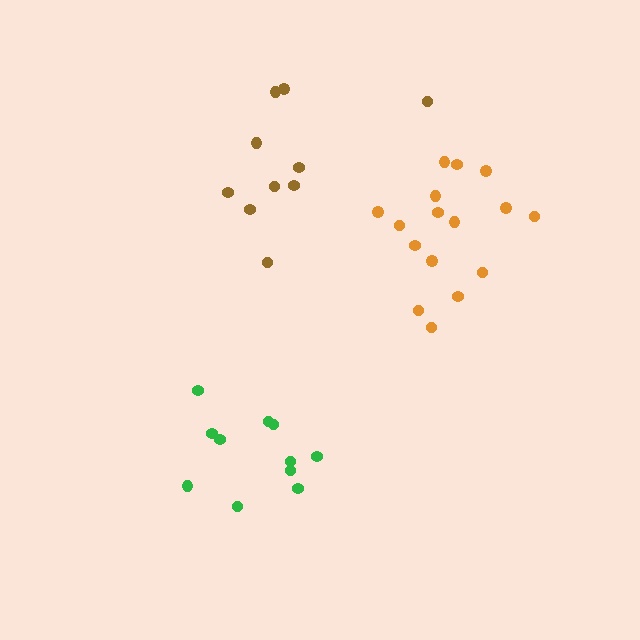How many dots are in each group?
Group 1: 10 dots, Group 2: 16 dots, Group 3: 11 dots (37 total).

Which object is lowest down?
The green cluster is bottommost.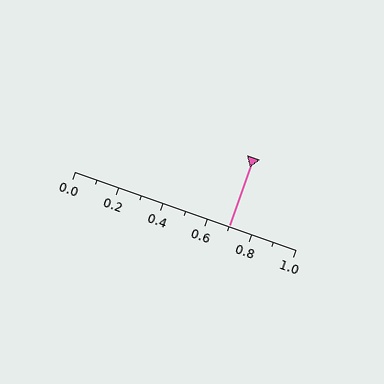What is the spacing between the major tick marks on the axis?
The major ticks are spaced 0.2 apart.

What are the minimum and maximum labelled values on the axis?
The axis runs from 0.0 to 1.0.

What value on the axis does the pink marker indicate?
The marker indicates approximately 0.7.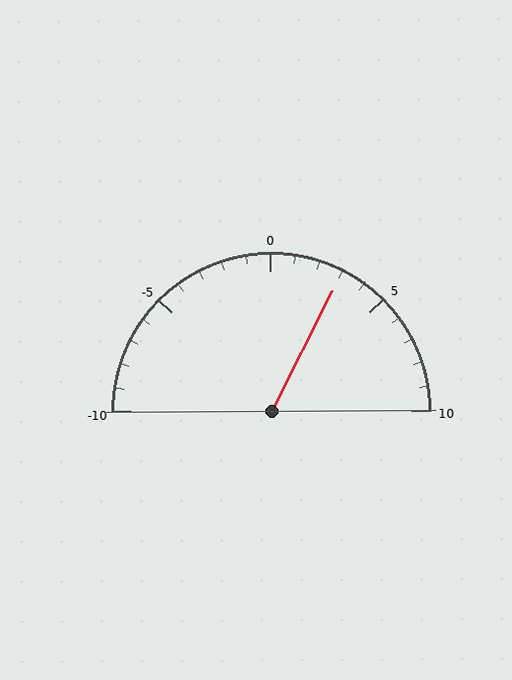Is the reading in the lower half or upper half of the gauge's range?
The reading is in the upper half of the range (-10 to 10).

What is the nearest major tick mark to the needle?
The nearest major tick mark is 5.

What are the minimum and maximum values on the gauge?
The gauge ranges from -10 to 10.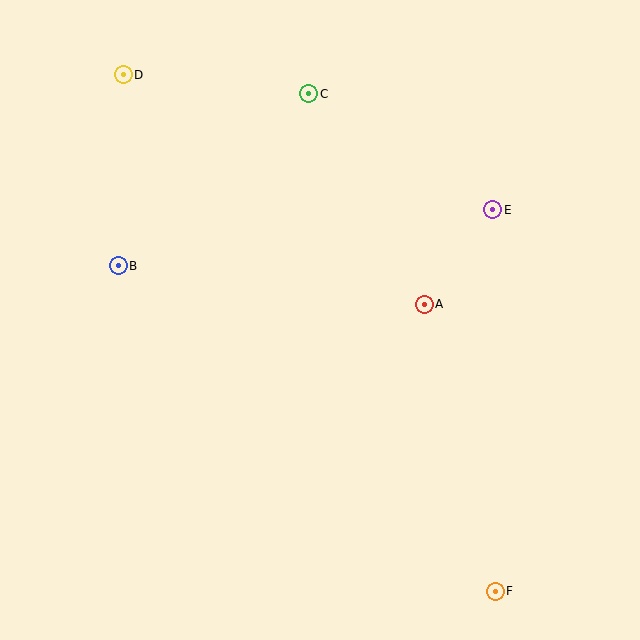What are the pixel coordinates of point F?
Point F is at (495, 591).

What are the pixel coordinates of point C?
Point C is at (309, 94).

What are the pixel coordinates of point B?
Point B is at (118, 266).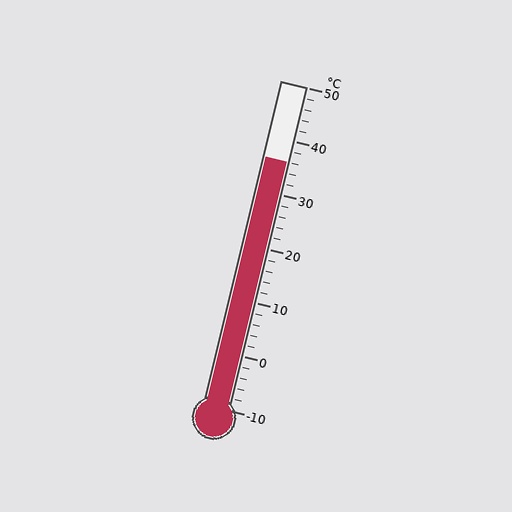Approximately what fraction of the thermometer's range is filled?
The thermometer is filled to approximately 75% of its range.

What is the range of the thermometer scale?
The thermometer scale ranges from -10°C to 50°C.